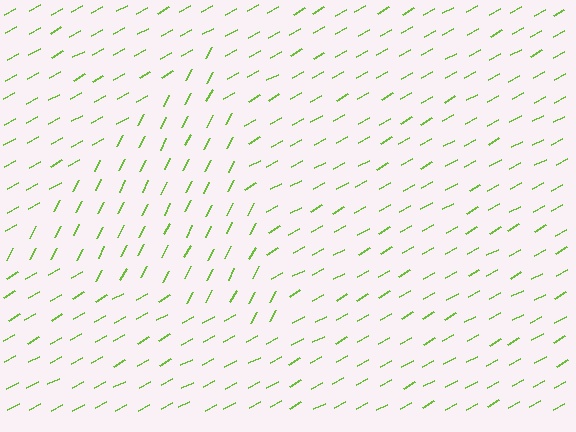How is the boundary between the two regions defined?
The boundary is defined purely by a change in line orientation (approximately 34 degrees difference). All lines are the same color and thickness.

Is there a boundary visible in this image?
Yes, there is a texture boundary formed by a change in line orientation.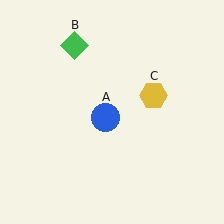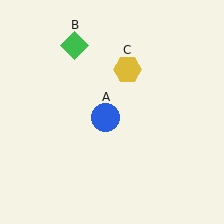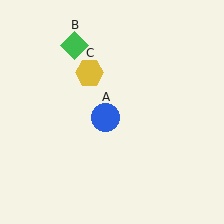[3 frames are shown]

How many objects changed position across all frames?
1 object changed position: yellow hexagon (object C).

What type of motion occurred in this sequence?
The yellow hexagon (object C) rotated counterclockwise around the center of the scene.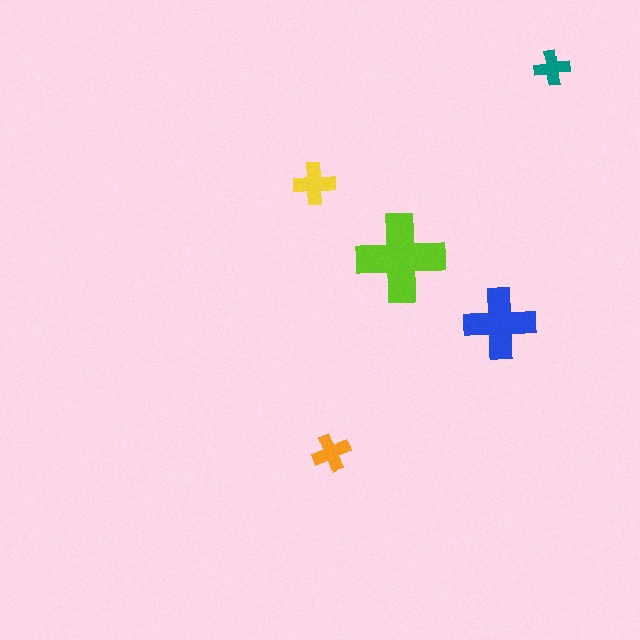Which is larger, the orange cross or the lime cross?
The lime one.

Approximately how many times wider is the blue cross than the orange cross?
About 2 times wider.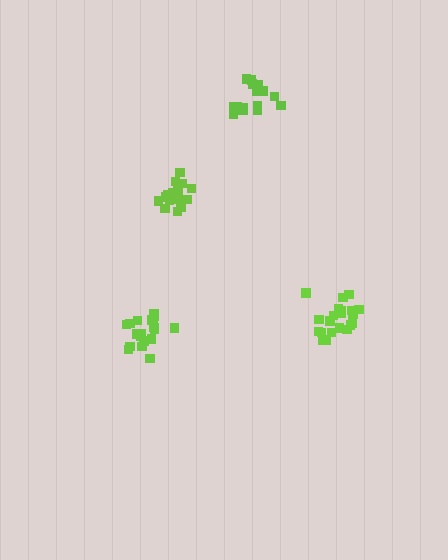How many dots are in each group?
Group 1: 15 dots, Group 2: 21 dots, Group 3: 18 dots, Group 4: 19 dots (73 total).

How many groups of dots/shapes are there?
There are 4 groups.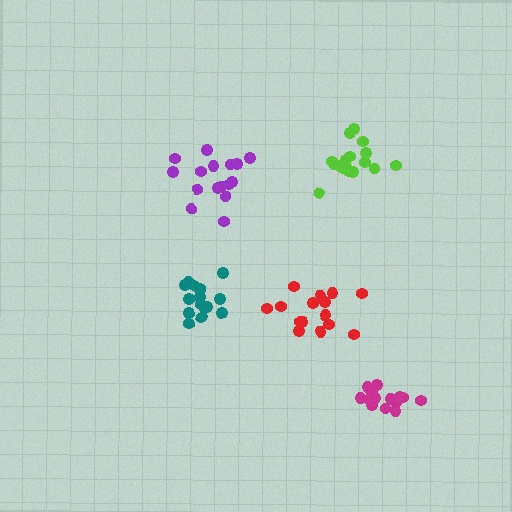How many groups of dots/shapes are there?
There are 5 groups.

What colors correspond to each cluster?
The clusters are colored: teal, purple, red, magenta, lime.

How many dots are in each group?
Group 1: 16 dots, Group 2: 16 dots, Group 3: 15 dots, Group 4: 16 dots, Group 5: 17 dots (80 total).